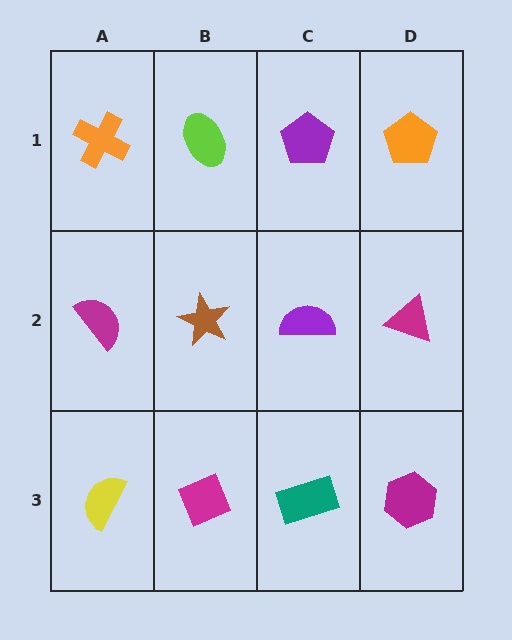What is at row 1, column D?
An orange pentagon.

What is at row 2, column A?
A magenta semicircle.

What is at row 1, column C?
A purple pentagon.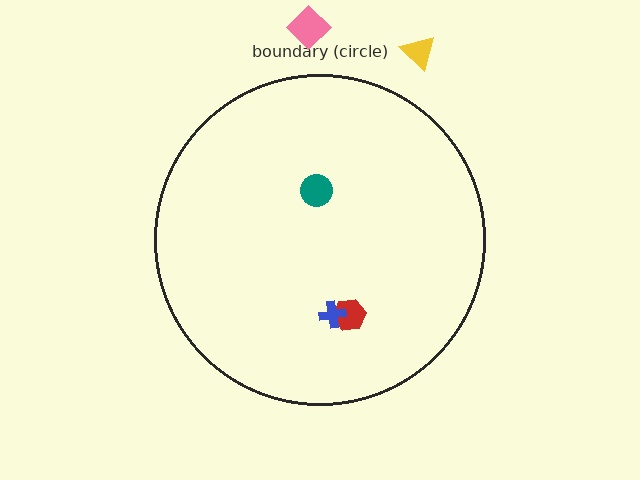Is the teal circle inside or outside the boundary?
Inside.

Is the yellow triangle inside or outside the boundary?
Outside.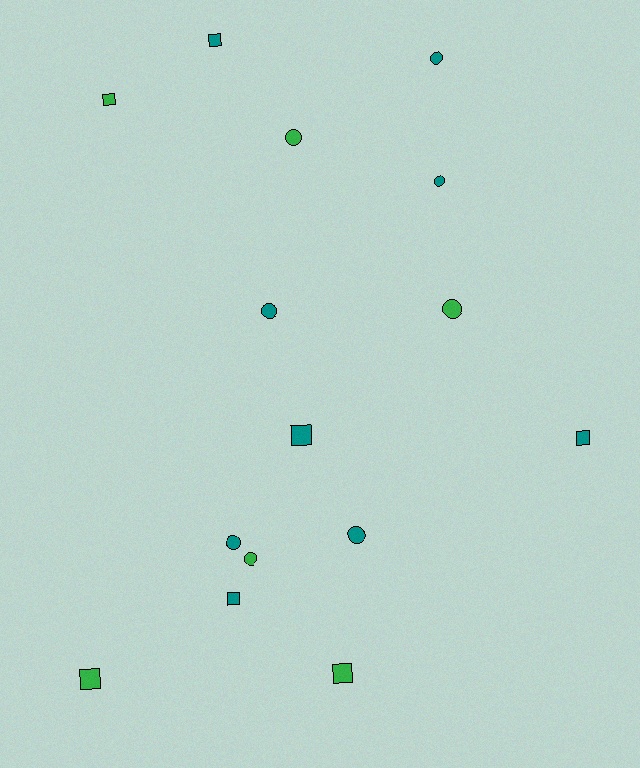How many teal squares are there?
There are 4 teal squares.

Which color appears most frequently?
Teal, with 9 objects.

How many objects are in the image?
There are 15 objects.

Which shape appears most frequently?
Circle, with 8 objects.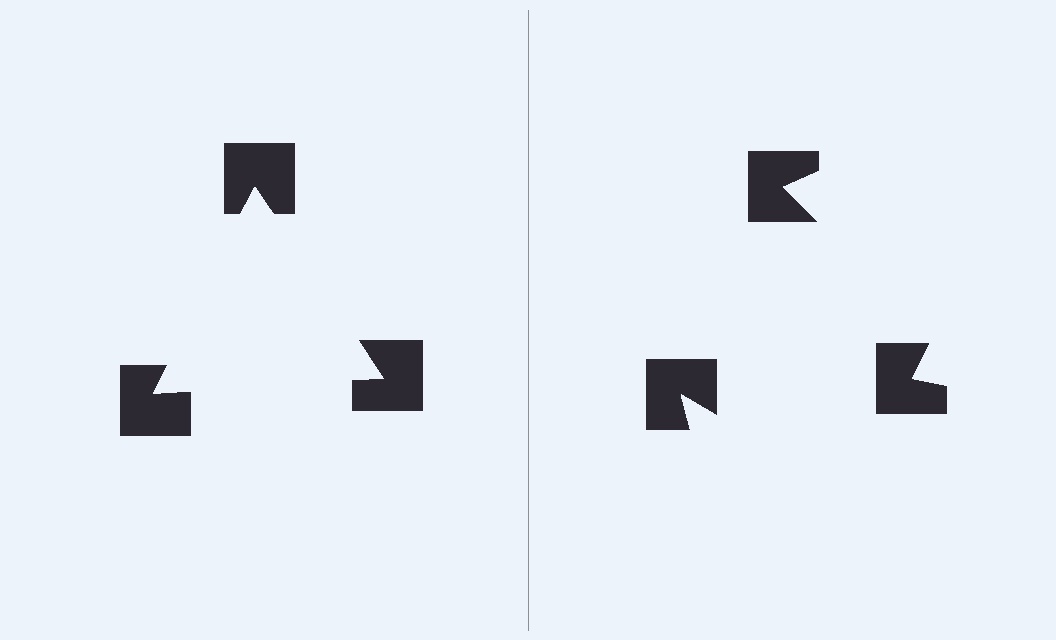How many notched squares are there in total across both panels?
6 — 3 on each side.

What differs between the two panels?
The notched squares are positioned identically on both sides; only the wedge orientations differ. On the left they align to a triangle; on the right they are misaligned.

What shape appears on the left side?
An illusory triangle.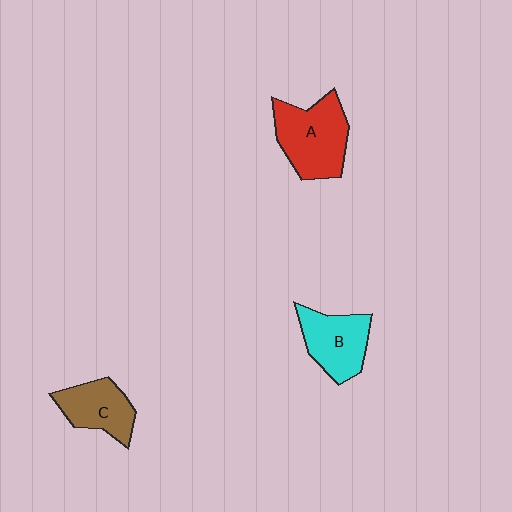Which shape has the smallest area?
Shape C (brown).